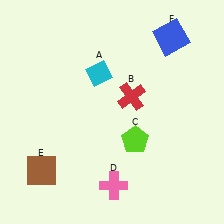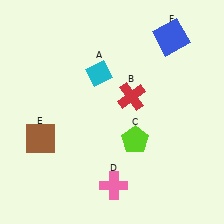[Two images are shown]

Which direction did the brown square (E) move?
The brown square (E) moved up.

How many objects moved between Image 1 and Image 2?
1 object moved between the two images.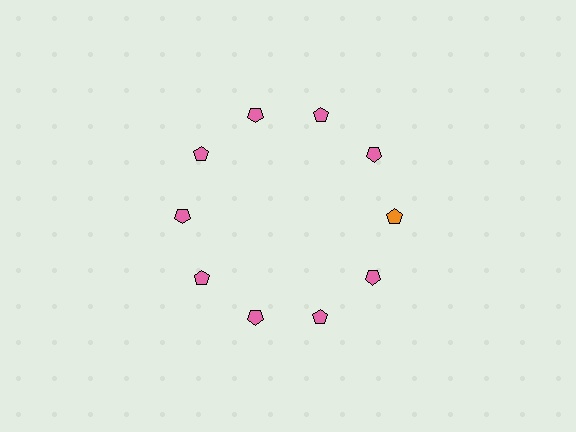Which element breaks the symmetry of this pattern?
The orange pentagon at roughly the 3 o'clock position breaks the symmetry. All other shapes are pink pentagons.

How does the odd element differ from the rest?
It has a different color: orange instead of pink.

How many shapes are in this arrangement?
There are 10 shapes arranged in a ring pattern.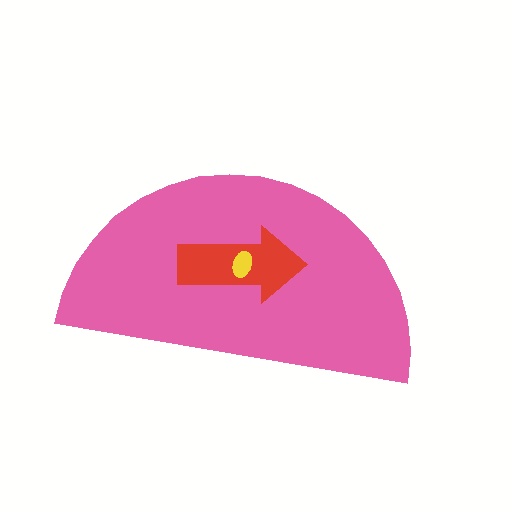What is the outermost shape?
The pink semicircle.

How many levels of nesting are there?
3.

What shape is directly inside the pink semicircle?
The red arrow.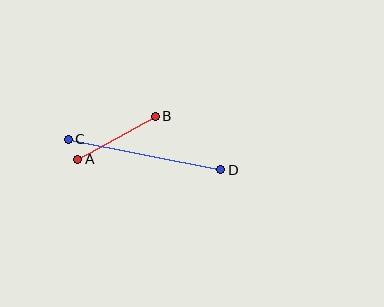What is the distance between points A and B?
The distance is approximately 89 pixels.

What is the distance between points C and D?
The distance is approximately 156 pixels.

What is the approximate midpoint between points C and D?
The midpoint is at approximately (145, 154) pixels.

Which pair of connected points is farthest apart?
Points C and D are farthest apart.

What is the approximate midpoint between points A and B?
The midpoint is at approximately (116, 138) pixels.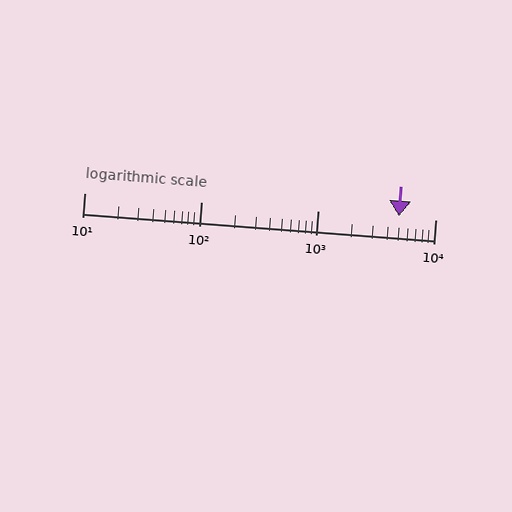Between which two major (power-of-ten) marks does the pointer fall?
The pointer is between 1000 and 10000.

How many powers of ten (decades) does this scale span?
The scale spans 3 decades, from 10 to 10000.